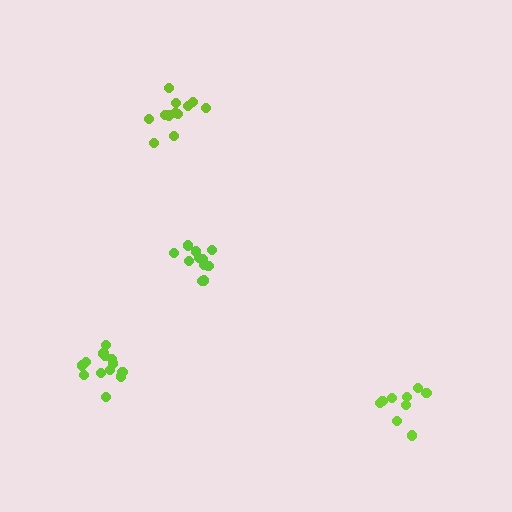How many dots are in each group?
Group 1: 12 dots, Group 2: 13 dots, Group 3: 11 dots, Group 4: 9 dots (45 total).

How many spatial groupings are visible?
There are 4 spatial groupings.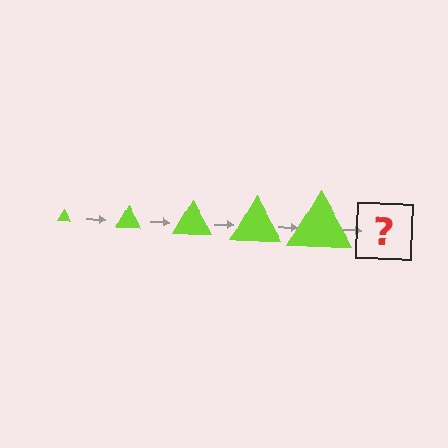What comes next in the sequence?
The next element should be a lime triangle, larger than the previous one.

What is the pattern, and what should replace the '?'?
The pattern is that the triangle gets progressively larger each step. The '?' should be a lime triangle, larger than the previous one.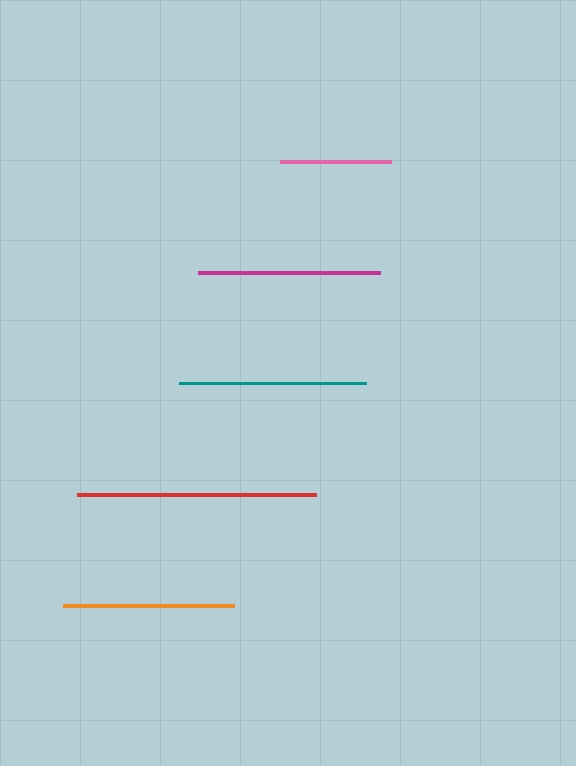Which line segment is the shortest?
The pink line is the shortest at approximately 111 pixels.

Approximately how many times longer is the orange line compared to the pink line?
The orange line is approximately 1.5 times the length of the pink line.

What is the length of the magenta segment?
The magenta segment is approximately 182 pixels long.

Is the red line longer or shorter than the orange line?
The red line is longer than the orange line.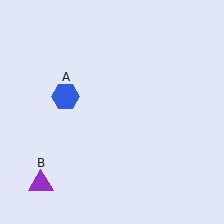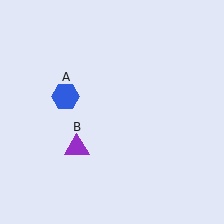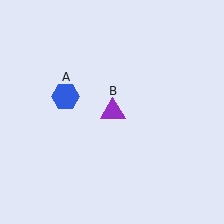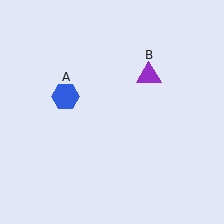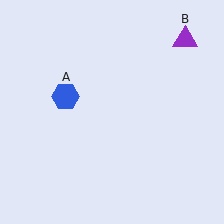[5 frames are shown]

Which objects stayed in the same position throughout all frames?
Blue hexagon (object A) remained stationary.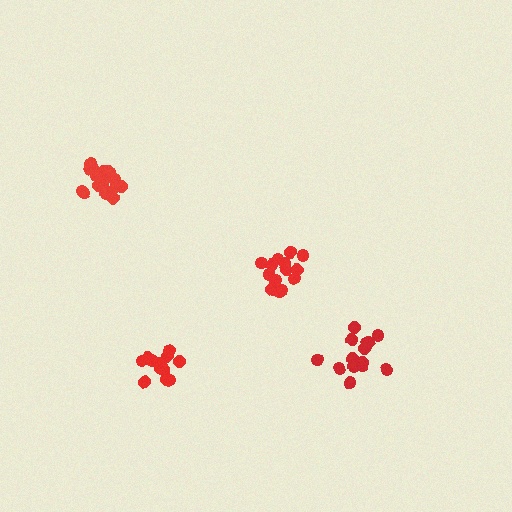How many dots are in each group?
Group 1: 13 dots, Group 2: 17 dots, Group 3: 16 dots, Group 4: 14 dots (60 total).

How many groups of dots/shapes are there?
There are 4 groups.